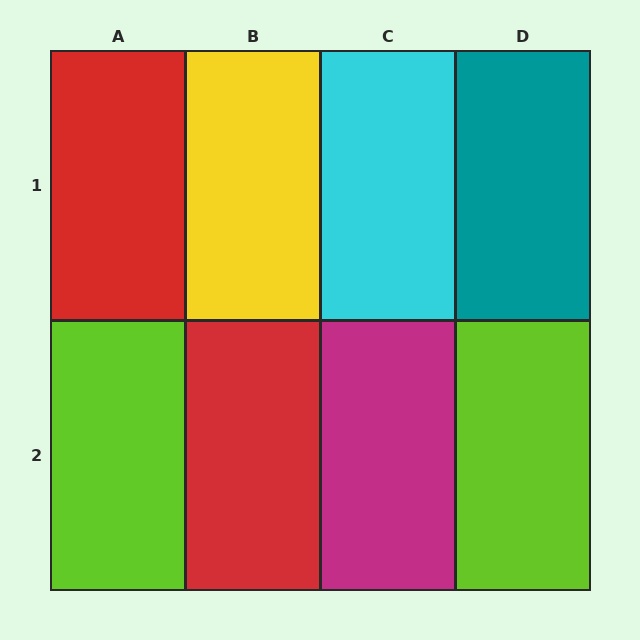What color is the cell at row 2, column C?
Magenta.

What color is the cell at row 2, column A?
Lime.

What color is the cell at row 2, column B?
Red.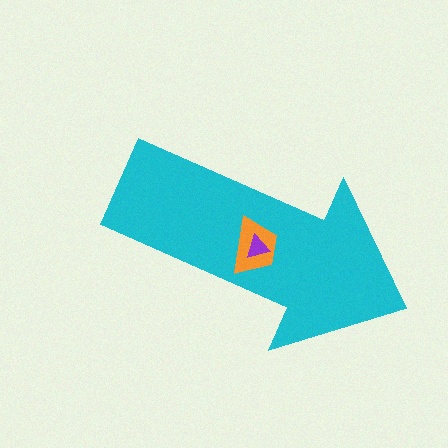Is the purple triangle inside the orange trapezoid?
Yes.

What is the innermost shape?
The purple triangle.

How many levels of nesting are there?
3.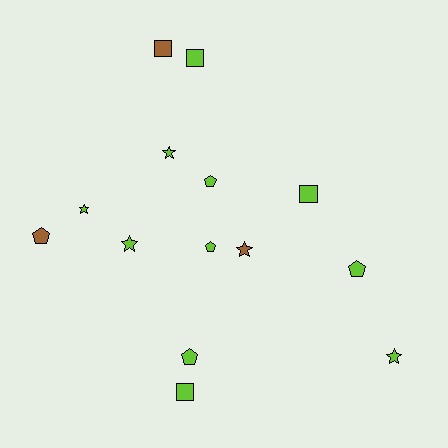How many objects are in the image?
There are 14 objects.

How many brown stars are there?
There is 1 brown star.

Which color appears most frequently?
Lime, with 11 objects.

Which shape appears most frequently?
Star, with 5 objects.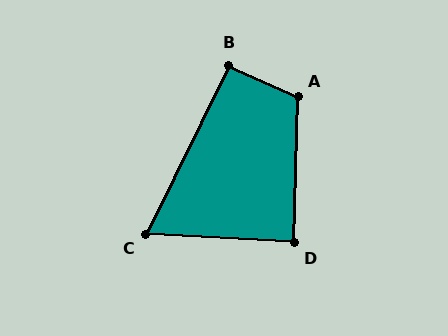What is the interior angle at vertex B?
Approximately 92 degrees (approximately right).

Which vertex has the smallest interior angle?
C, at approximately 67 degrees.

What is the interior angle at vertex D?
Approximately 88 degrees (approximately right).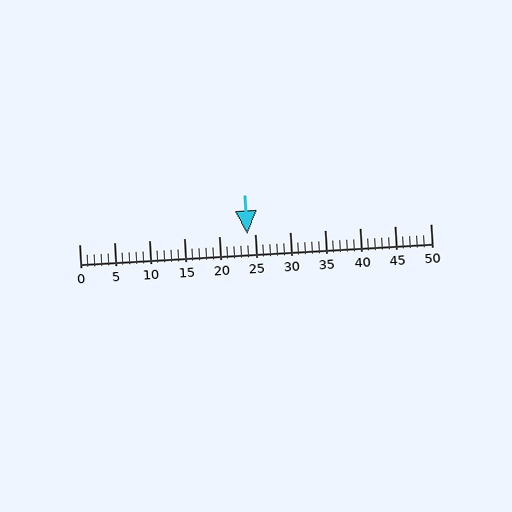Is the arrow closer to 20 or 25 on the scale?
The arrow is closer to 25.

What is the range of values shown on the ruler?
The ruler shows values from 0 to 50.